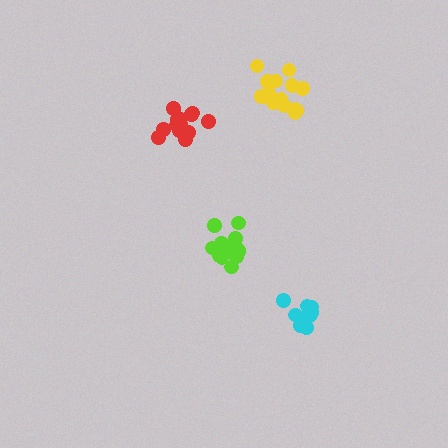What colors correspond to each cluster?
The clusters are colored: yellow, red, lime, cyan.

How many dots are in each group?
Group 1: 15 dots, Group 2: 13 dots, Group 3: 18 dots, Group 4: 12 dots (58 total).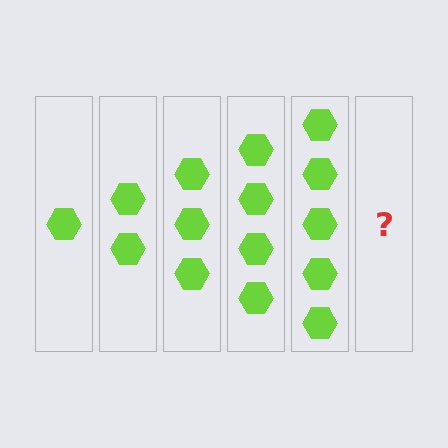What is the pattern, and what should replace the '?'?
The pattern is that each step adds one more hexagon. The '?' should be 6 hexagons.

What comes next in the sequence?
The next element should be 6 hexagons.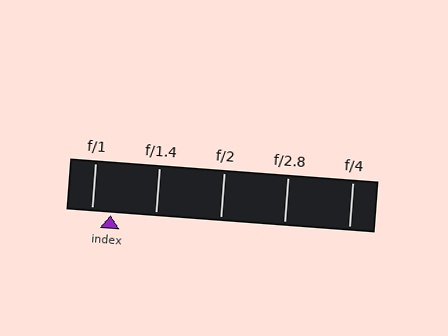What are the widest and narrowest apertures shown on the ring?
The widest aperture shown is f/1 and the narrowest is f/4.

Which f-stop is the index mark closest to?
The index mark is closest to f/1.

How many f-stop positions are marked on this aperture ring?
There are 5 f-stop positions marked.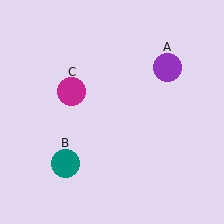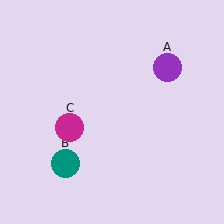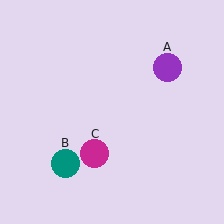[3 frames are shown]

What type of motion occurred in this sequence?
The magenta circle (object C) rotated counterclockwise around the center of the scene.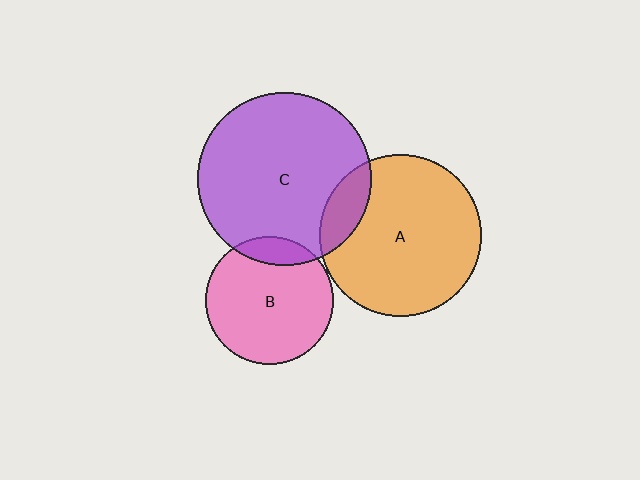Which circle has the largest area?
Circle C (purple).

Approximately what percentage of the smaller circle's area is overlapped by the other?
Approximately 15%.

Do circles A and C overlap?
Yes.